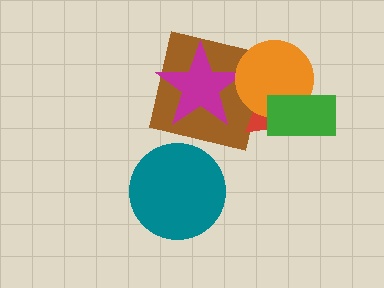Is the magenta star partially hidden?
Yes, it is partially covered by another shape.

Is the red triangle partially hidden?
Yes, it is partially covered by another shape.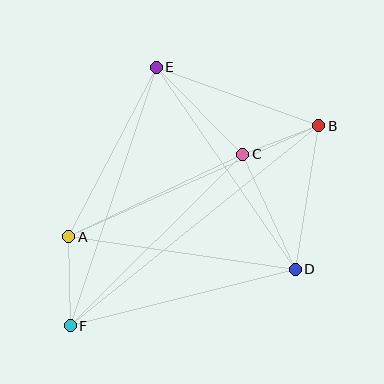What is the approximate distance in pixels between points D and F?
The distance between D and F is approximately 232 pixels.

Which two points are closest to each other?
Points B and C are closest to each other.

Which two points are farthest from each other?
Points B and F are farthest from each other.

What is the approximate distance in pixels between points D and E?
The distance between D and E is approximately 245 pixels.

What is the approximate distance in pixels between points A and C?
The distance between A and C is approximately 193 pixels.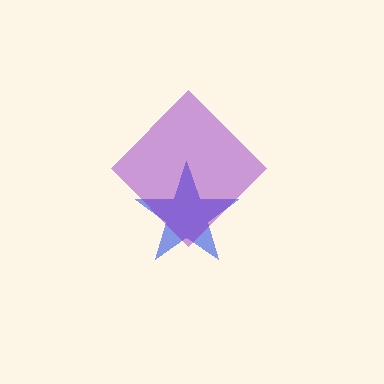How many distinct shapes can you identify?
There are 2 distinct shapes: a blue star, a purple diamond.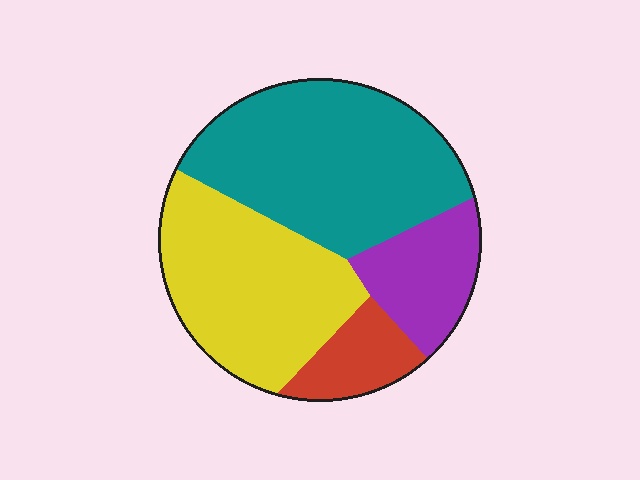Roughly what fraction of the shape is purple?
Purple takes up about one sixth (1/6) of the shape.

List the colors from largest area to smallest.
From largest to smallest: teal, yellow, purple, red.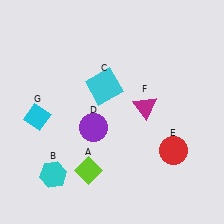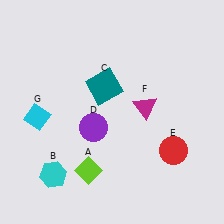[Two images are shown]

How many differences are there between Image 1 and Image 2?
There is 1 difference between the two images.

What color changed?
The square (C) changed from cyan in Image 1 to teal in Image 2.